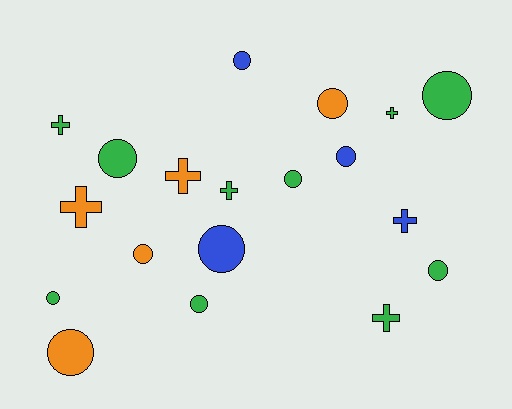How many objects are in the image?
There are 19 objects.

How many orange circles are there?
There are 3 orange circles.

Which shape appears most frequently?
Circle, with 12 objects.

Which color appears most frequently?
Green, with 10 objects.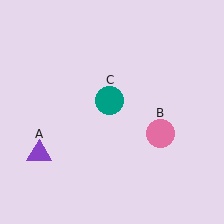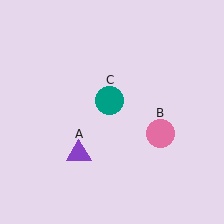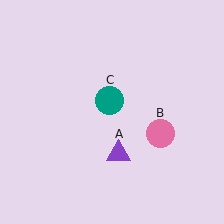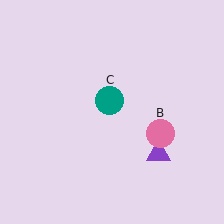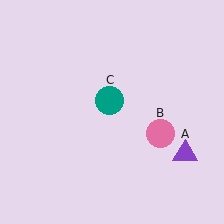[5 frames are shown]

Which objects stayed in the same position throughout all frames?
Pink circle (object B) and teal circle (object C) remained stationary.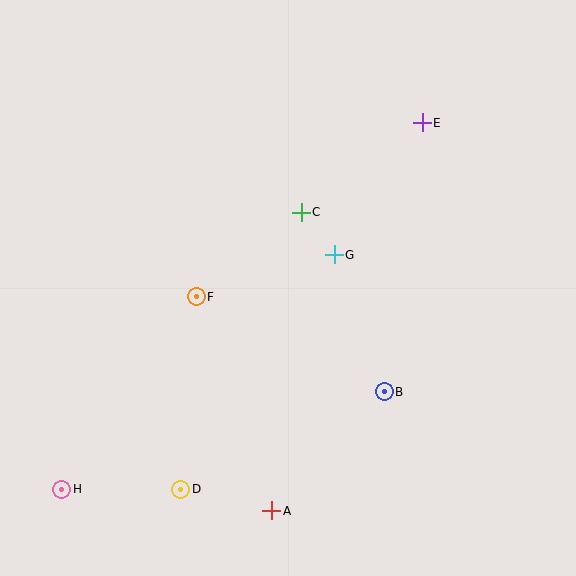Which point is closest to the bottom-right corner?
Point B is closest to the bottom-right corner.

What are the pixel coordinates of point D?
Point D is at (181, 489).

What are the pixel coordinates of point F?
Point F is at (196, 297).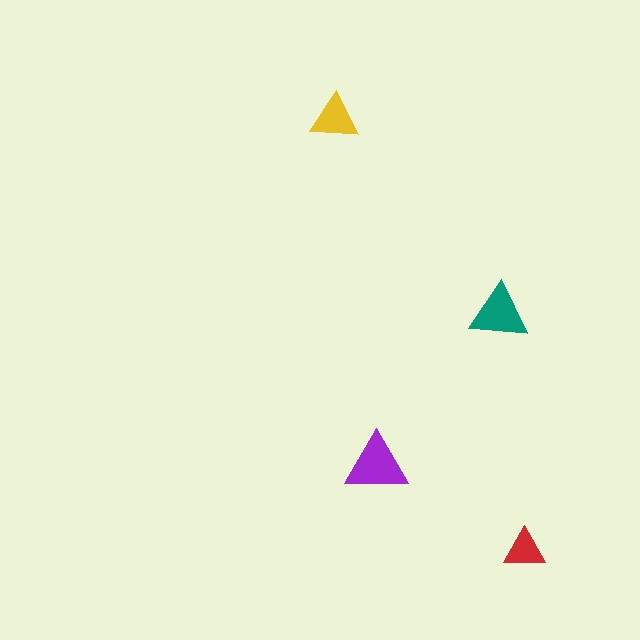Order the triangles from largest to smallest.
the purple one, the teal one, the yellow one, the red one.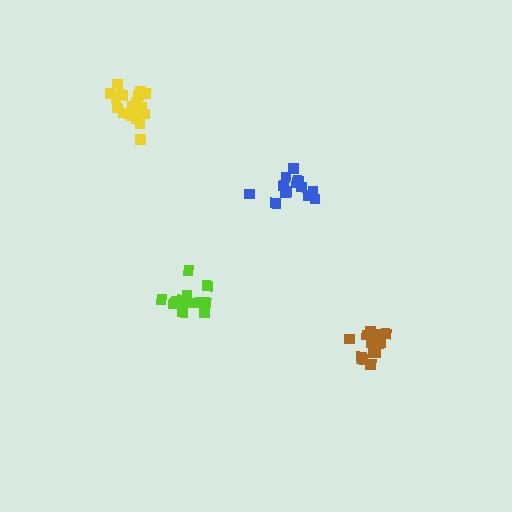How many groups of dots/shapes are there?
There are 4 groups.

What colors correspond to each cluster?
The clusters are colored: blue, brown, yellow, lime.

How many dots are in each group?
Group 1: 13 dots, Group 2: 15 dots, Group 3: 17 dots, Group 4: 14 dots (59 total).